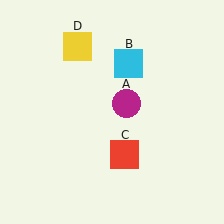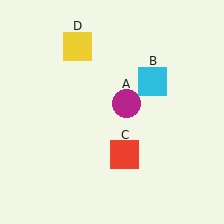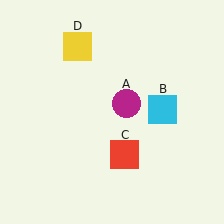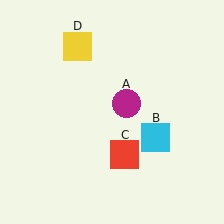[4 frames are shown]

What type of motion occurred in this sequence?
The cyan square (object B) rotated clockwise around the center of the scene.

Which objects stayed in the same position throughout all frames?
Magenta circle (object A) and red square (object C) and yellow square (object D) remained stationary.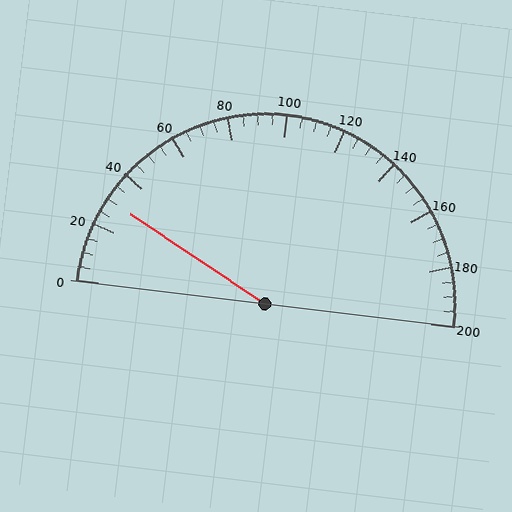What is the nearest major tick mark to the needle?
The nearest major tick mark is 40.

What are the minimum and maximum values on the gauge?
The gauge ranges from 0 to 200.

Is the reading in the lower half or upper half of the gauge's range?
The reading is in the lower half of the range (0 to 200).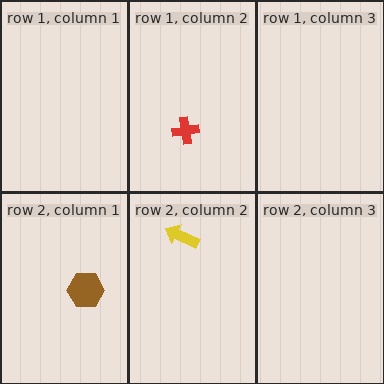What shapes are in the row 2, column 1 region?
The brown hexagon.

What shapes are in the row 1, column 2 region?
The red cross.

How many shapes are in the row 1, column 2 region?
1.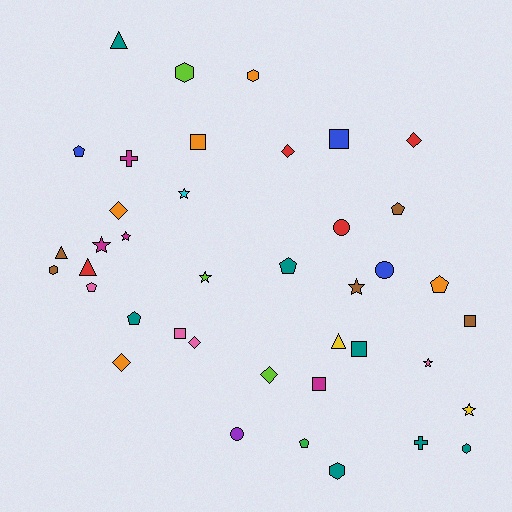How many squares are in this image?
There are 6 squares.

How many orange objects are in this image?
There are 5 orange objects.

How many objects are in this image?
There are 40 objects.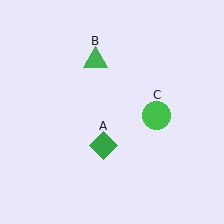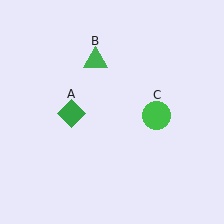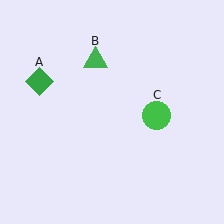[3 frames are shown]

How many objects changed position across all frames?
1 object changed position: green diamond (object A).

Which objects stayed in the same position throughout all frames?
Green triangle (object B) and green circle (object C) remained stationary.